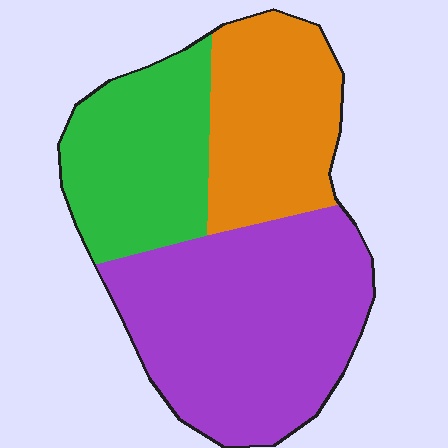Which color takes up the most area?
Purple, at roughly 45%.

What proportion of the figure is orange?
Orange covers roughly 25% of the figure.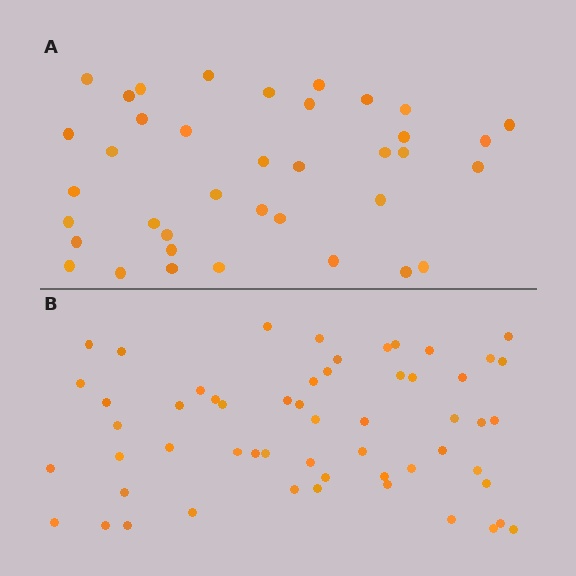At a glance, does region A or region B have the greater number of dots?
Region B (the bottom region) has more dots.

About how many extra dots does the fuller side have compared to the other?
Region B has approximately 20 more dots than region A.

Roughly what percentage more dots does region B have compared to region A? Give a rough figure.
About 45% more.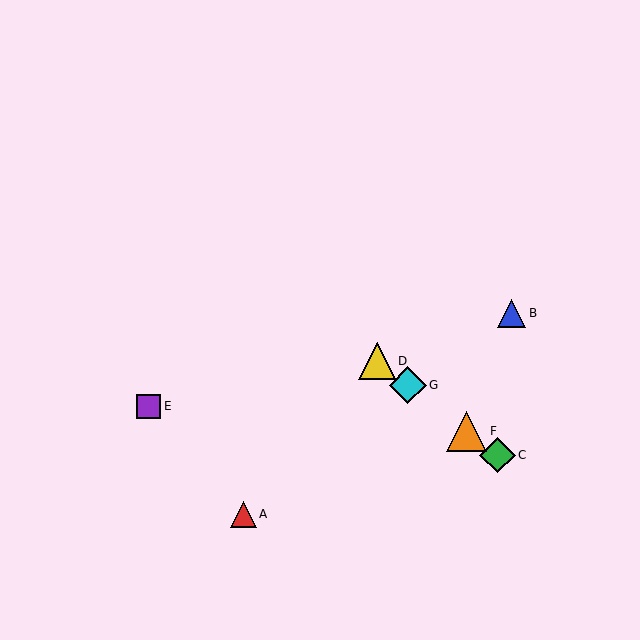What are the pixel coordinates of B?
Object B is at (512, 313).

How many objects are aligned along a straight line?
4 objects (C, D, F, G) are aligned along a straight line.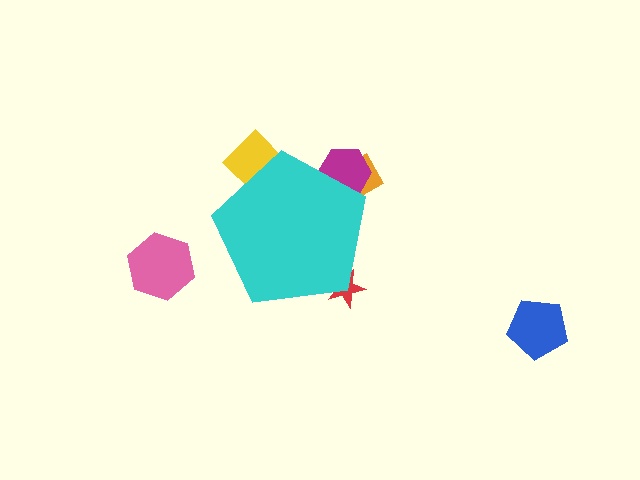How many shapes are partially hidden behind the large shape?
4 shapes are partially hidden.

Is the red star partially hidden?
Yes, the red star is partially hidden behind the cyan pentagon.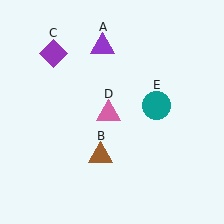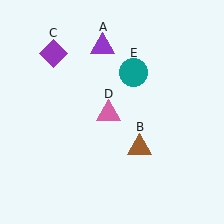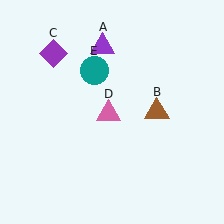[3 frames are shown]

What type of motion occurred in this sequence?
The brown triangle (object B), teal circle (object E) rotated counterclockwise around the center of the scene.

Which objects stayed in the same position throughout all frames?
Purple triangle (object A) and purple diamond (object C) and pink triangle (object D) remained stationary.